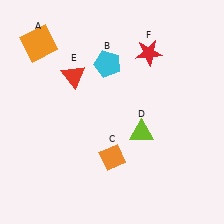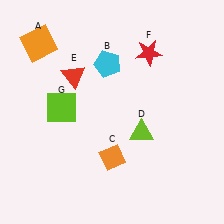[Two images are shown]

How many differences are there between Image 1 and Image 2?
There is 1 difference between the two images.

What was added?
A lime square (G) was added in Image 2.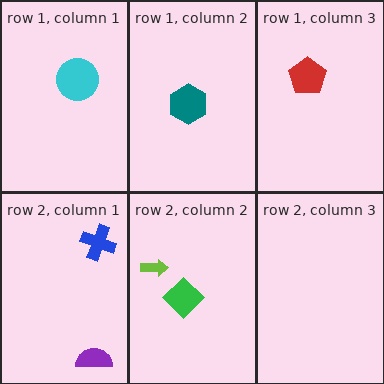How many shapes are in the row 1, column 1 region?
1.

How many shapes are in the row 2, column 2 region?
2.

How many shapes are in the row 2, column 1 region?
2.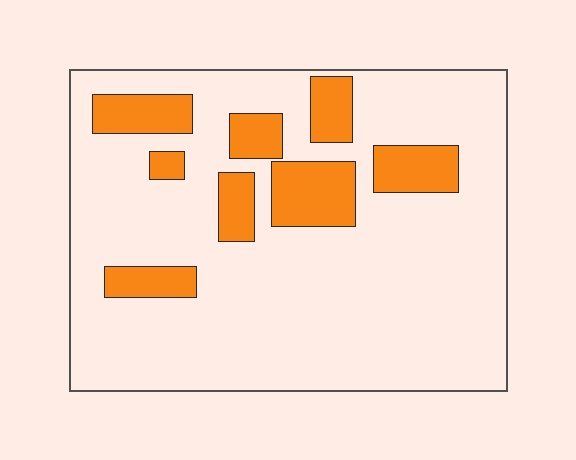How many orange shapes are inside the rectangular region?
8.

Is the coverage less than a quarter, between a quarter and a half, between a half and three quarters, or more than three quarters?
Less than a quarter.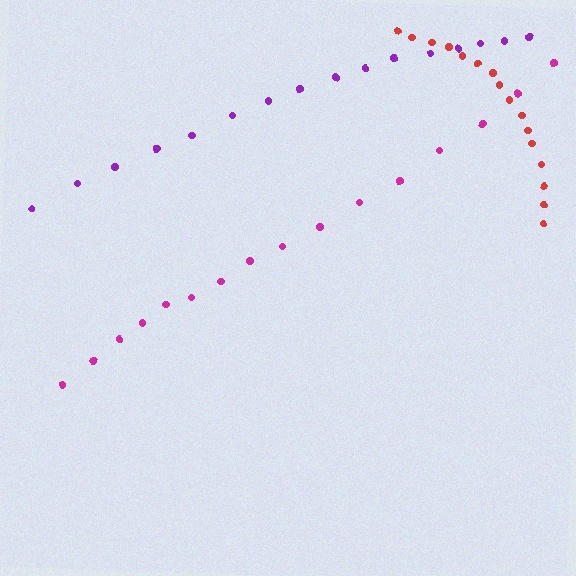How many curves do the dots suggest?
There are 3 distinct paths.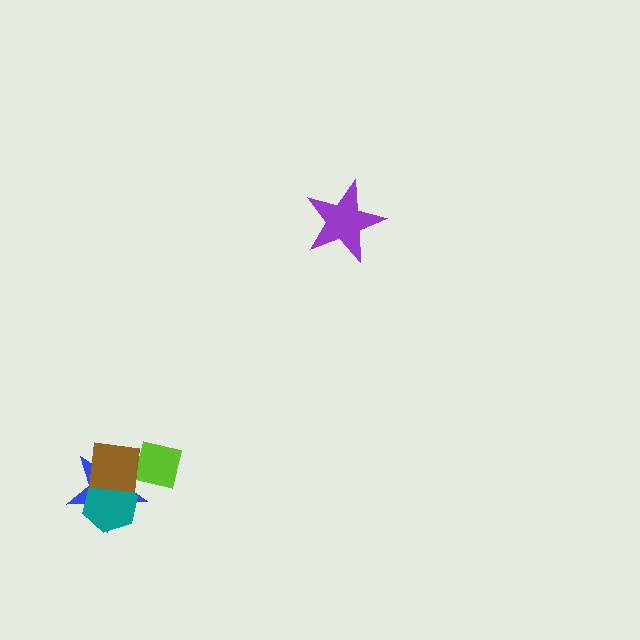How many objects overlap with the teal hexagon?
2 objects overlap with the teal hexagon.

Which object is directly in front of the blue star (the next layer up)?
The lime square is directly in front of the blue star.